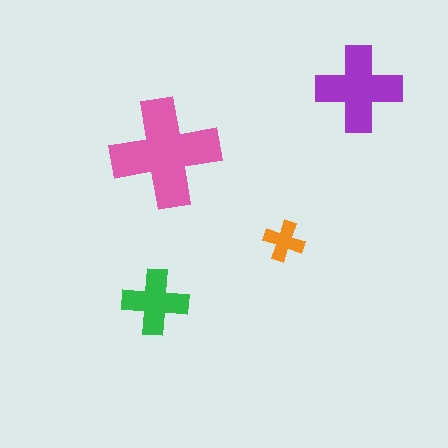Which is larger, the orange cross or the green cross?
The green one.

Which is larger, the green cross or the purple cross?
The purple one.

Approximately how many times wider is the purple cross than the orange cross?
About 2 times wider.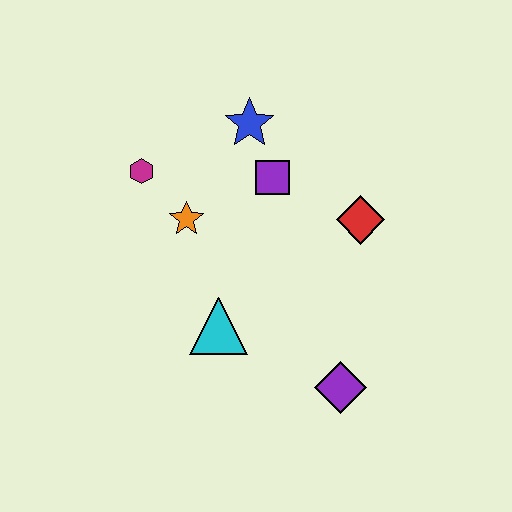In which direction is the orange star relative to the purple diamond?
The orange star is above the purple diamond.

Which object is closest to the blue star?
The purple square is closest to the blue star.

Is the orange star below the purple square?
Yes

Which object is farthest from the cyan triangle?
The blue star is farthest from the cyan triangle.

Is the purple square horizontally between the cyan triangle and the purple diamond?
Yes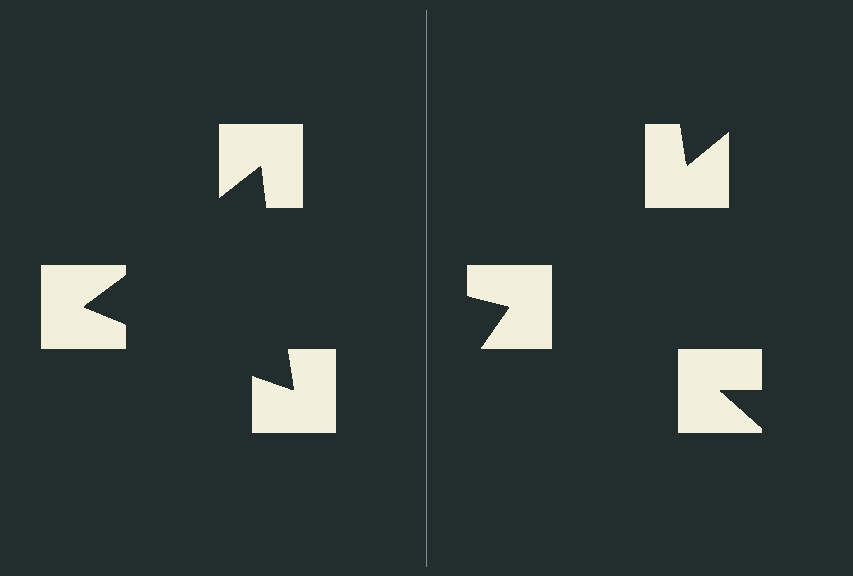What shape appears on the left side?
An illusory triangle.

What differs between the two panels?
The notched squares are positioned identically on both sides; only the wedge orientations differ. On the left they align to a triangle; on the right they are misaligned.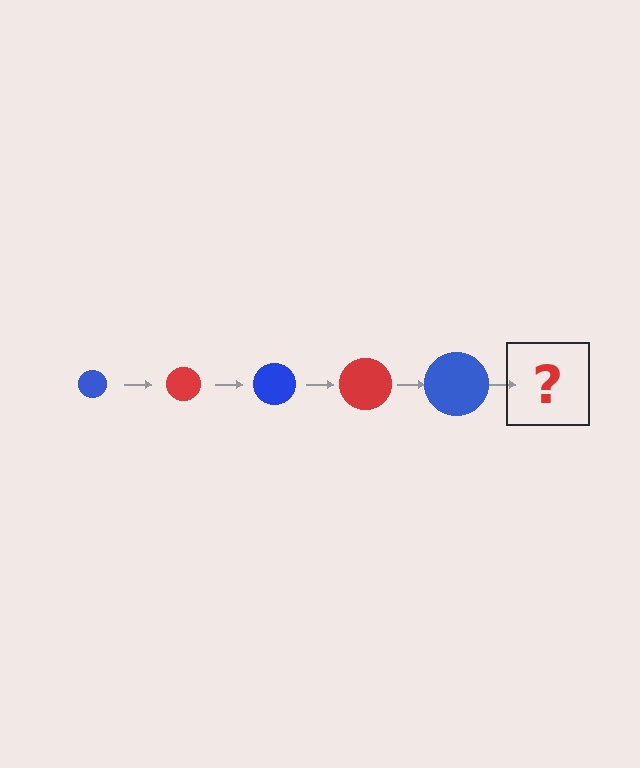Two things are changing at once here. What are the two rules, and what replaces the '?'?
The two rules are that the circle grows larger each step and the color cycles through blue and red. The '?' should be a red circle, larger than the previous one.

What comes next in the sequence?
The next element should be a red circle, larger than the previous one.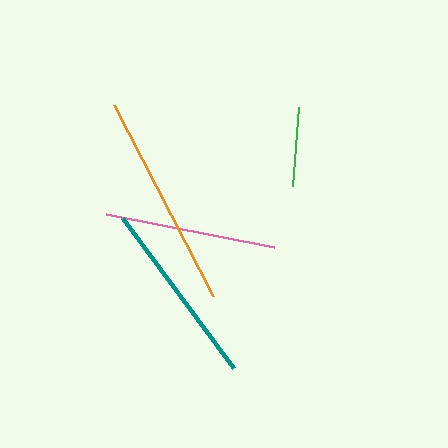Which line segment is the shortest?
The green line is the shortest at approximately 79 pixels.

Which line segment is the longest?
The orange line is the longest at approximately 215 pixels.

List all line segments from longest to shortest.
From longest to shortest: orange, teal, pink, green.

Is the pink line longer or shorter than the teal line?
The teal line is longer than the pink line.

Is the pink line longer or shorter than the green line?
The pink line is longer than the green line.